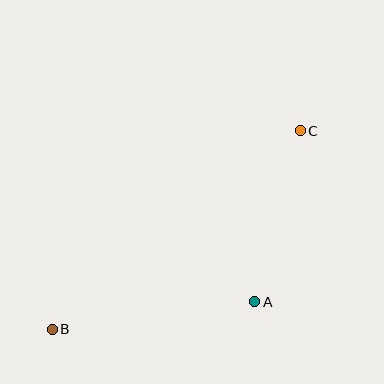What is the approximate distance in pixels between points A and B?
The distance between A and B is approximately 204 pixels.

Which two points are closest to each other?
Points A and C are closest to each other.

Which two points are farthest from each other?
Points B and C are farthest from each other.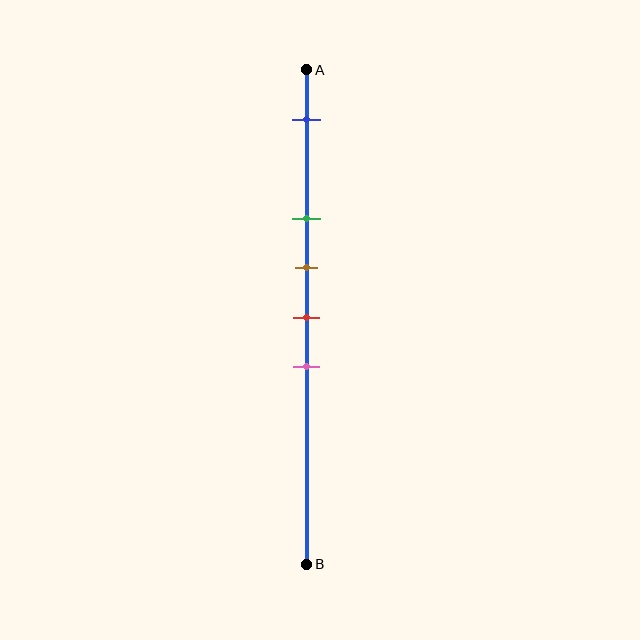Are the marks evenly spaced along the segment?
No, the marks are not evenly spaced.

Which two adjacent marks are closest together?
The brown and red marks are the closest adjacent pair.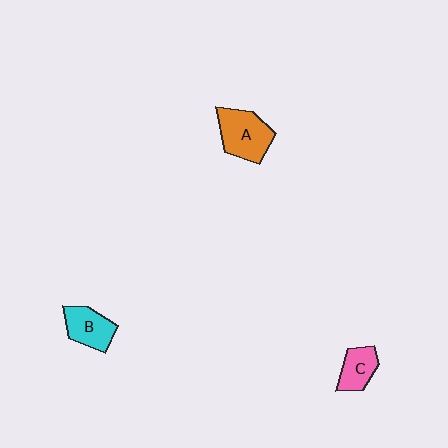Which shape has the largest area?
Shape A (orange).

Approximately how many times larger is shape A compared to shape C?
Approximately 1.7 times.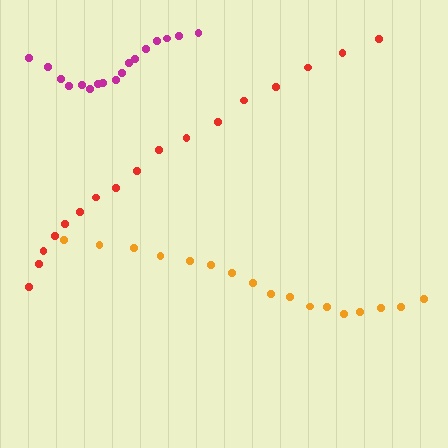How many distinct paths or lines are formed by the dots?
There are 3 distinct paths.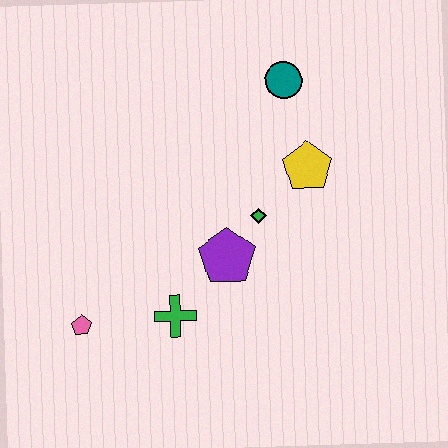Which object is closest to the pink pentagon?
The green cross is closest to the pink pentagon.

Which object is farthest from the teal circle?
The pink pentagon is farthest from the teal circle.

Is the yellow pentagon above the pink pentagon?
Yes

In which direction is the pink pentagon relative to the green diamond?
The pink pentagon is to the left of the green diamond.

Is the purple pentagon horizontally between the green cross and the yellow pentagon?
Yes